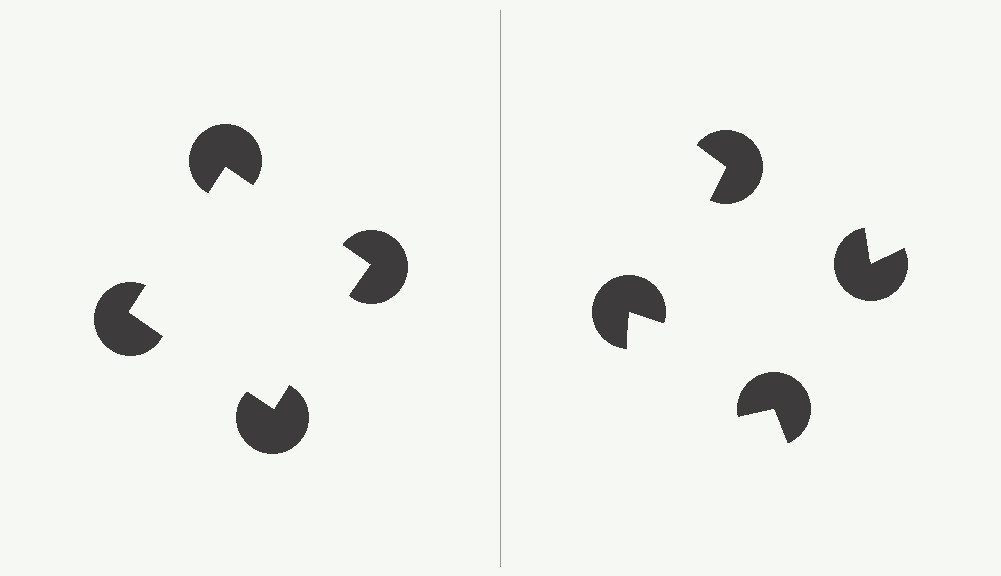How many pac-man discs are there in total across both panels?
8 — 4 on each side.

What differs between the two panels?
The pac-man discs are positioned identically on both sides; only the wedge orientations differ. On the left they align to a square; on the right they are misaligned.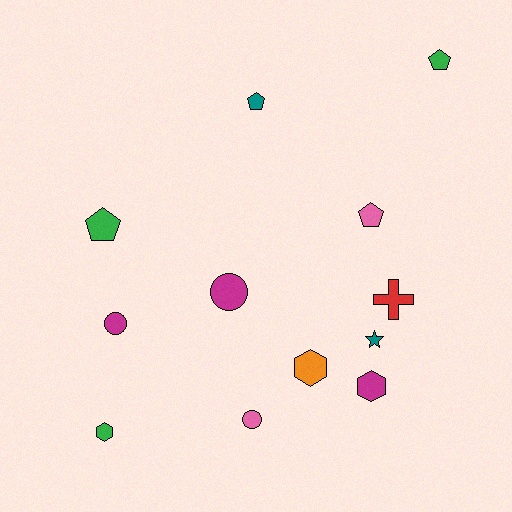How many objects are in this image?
There are 12 objects.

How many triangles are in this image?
There are no triangles.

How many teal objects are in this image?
There are 2 teal objects.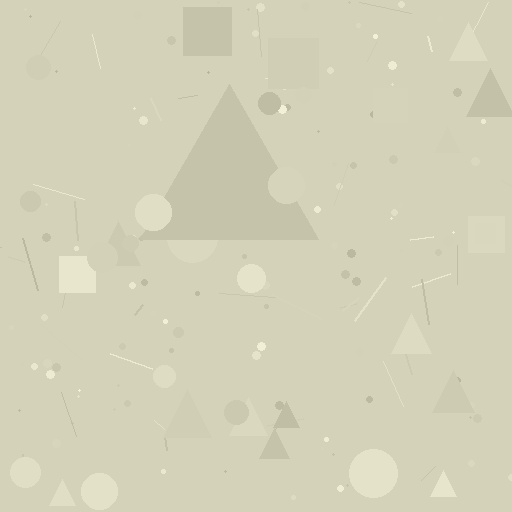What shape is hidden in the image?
A triangle is hidden in the image.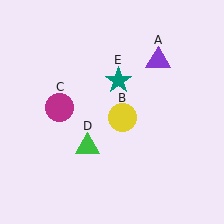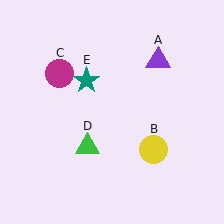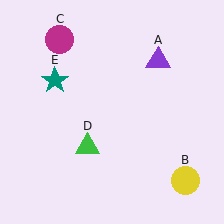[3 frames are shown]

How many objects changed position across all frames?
3 objects changed position: yellow circle (object B), magenta circle (object C), teal star (object E).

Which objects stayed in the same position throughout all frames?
Purple triangle (object A) and green triangle (object D) remained stationary.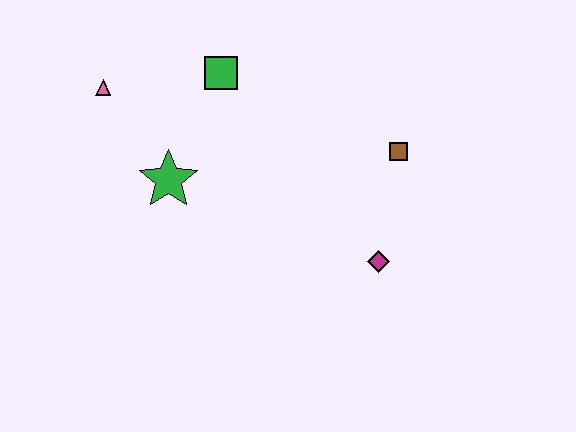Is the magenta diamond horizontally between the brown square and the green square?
Yes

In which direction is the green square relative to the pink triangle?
The green square is to the right of the pink triangle.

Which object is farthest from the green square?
The magenta diamond is farthest from the green square.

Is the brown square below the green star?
No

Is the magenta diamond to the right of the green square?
Yes